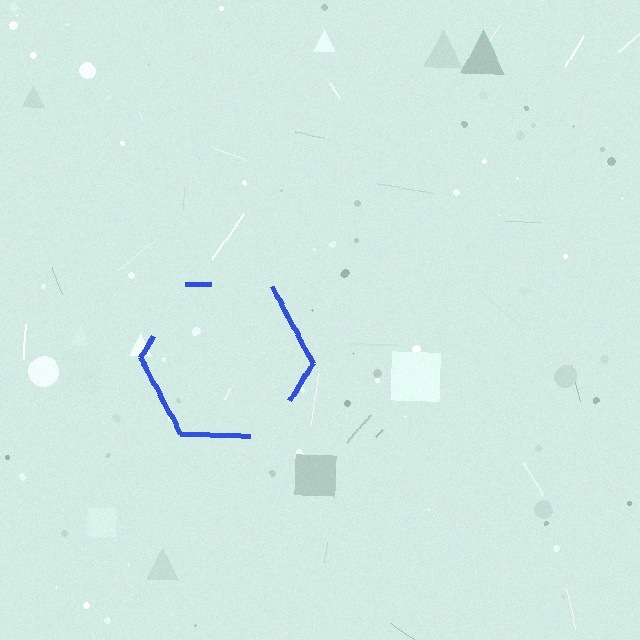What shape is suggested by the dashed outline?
The dashed outline suggests a hexagon.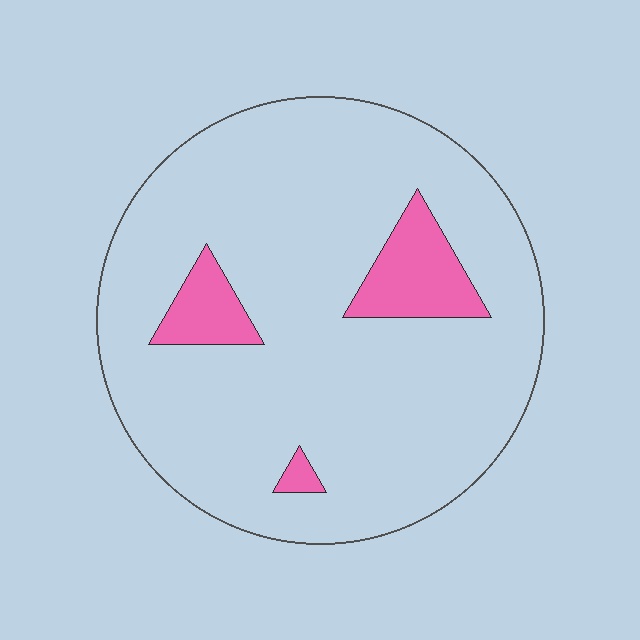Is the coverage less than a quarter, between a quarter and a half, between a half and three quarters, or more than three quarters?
Less than a quarter.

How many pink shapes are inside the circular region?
3.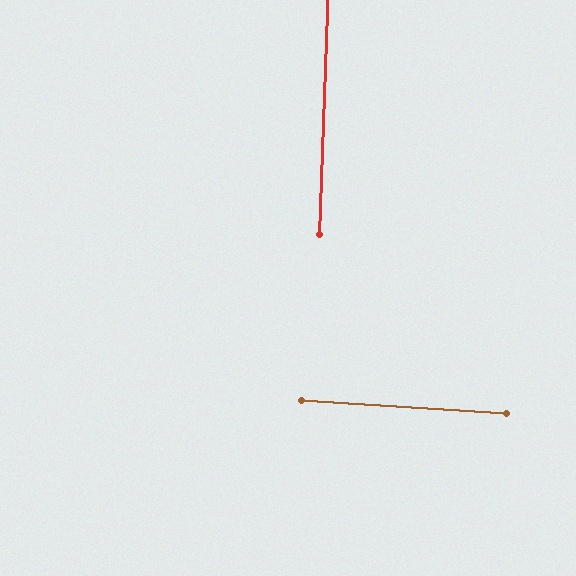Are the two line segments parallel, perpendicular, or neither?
Perpendicular — they meet at approximately 88°.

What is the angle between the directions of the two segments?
Approximately 88 degrees.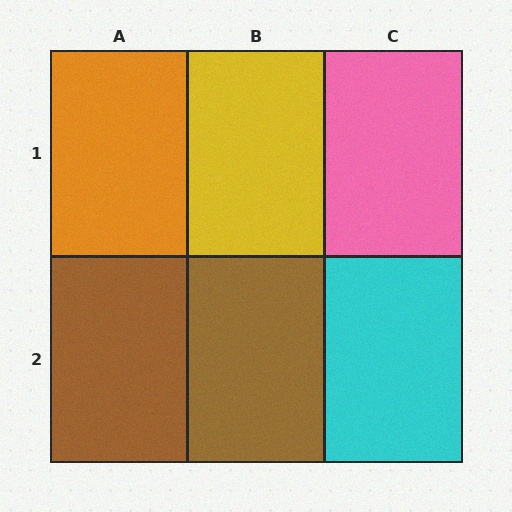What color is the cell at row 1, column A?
Orange.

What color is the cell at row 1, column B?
Yellow.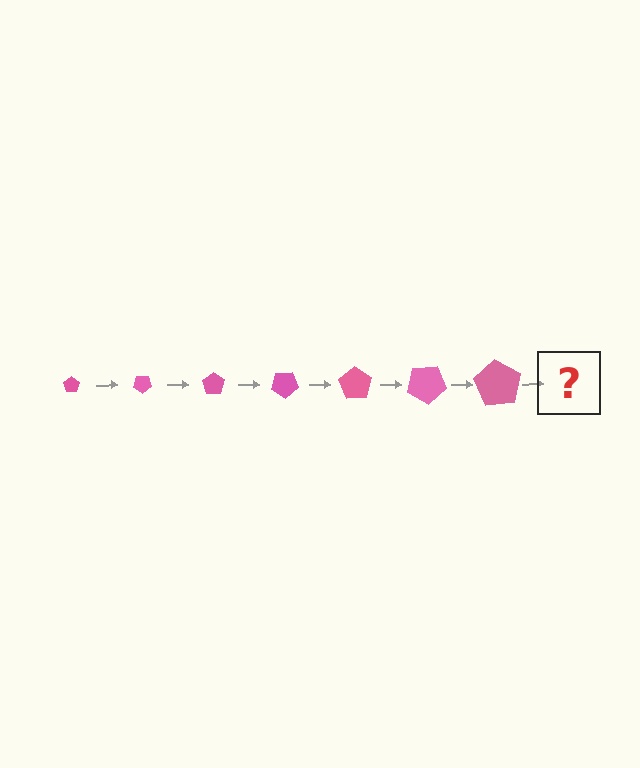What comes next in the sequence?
The next element should be a pentagon, larger than the previous one and rotated 245 degrees from the start.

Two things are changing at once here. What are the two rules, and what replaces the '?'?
The two rules are that the pentagon grows larger each step and it rotates 35 degrees each step. The '?' should be a pentagon, larger than the previous one and rotated 245 degrees from the start.